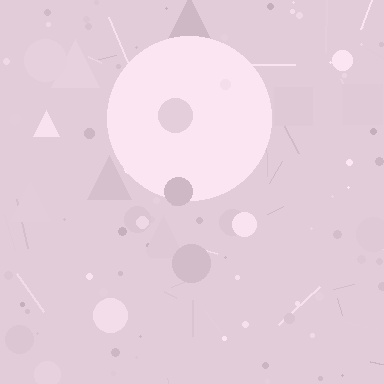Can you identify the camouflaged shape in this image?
The camouflaged shape is a circle.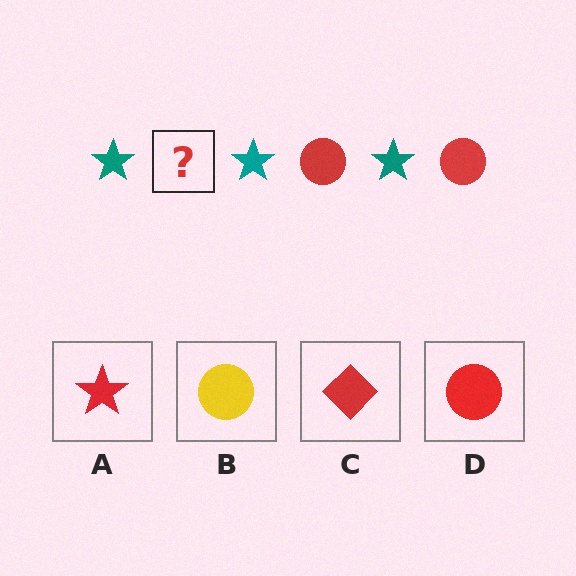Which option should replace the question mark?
Option D.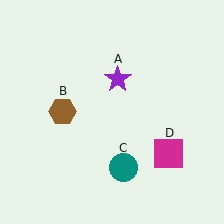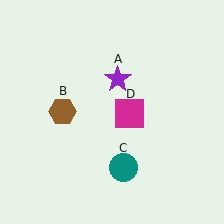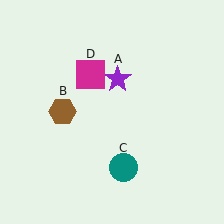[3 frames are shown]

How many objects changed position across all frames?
1 object changed position: magenta square (object D).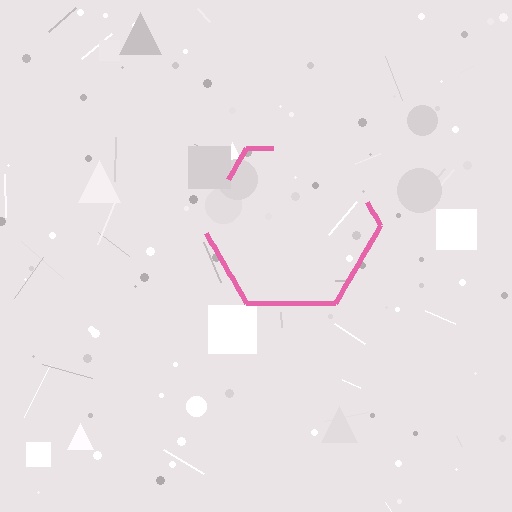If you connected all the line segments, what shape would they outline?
They would outline a hexagon.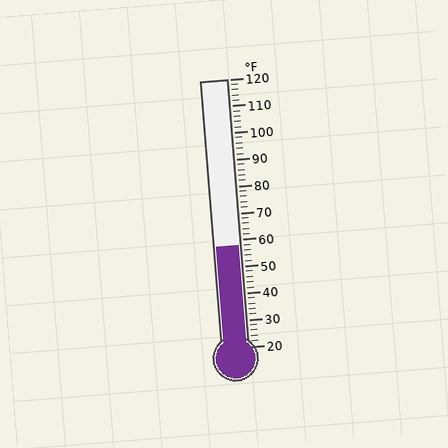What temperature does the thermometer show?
The thermometer shows approximately 58°F.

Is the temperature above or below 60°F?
The temperature is below 60°F.